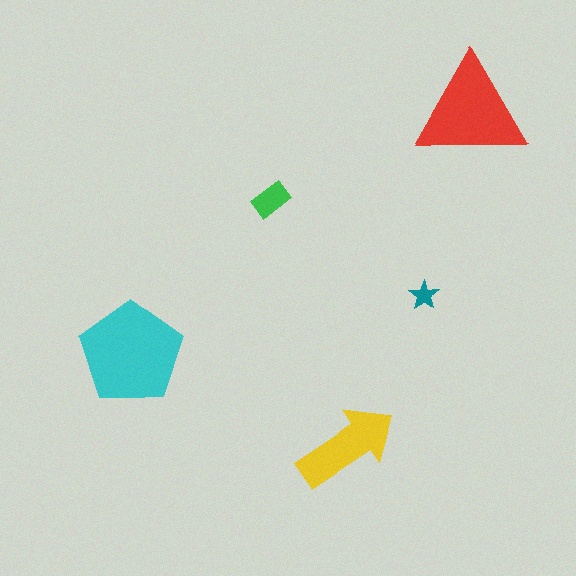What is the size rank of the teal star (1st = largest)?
5th.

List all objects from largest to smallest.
The cyan pentagon, the red triangle, the yellow arrow, the green rectangle, the teal star.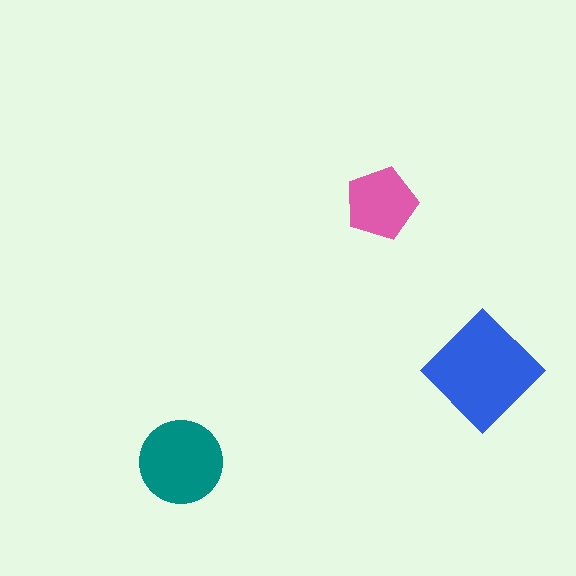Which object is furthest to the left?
The teal circle is leftmost.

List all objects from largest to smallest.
The blue diamond, the teal circle, the pink pentagon.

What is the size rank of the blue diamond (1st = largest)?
1st.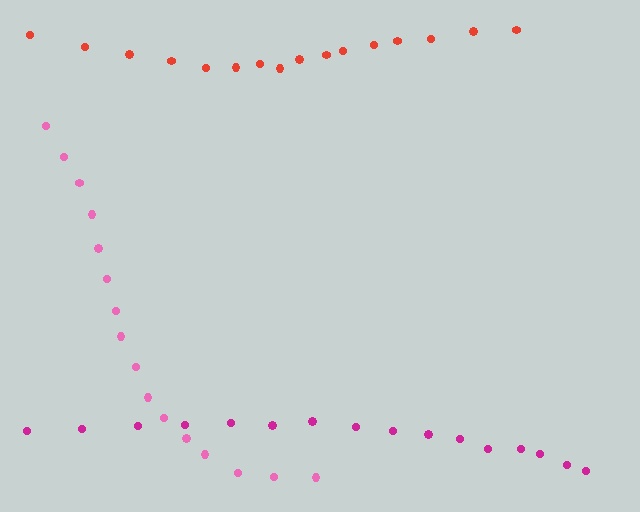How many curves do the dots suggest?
There are 3 distinct paths.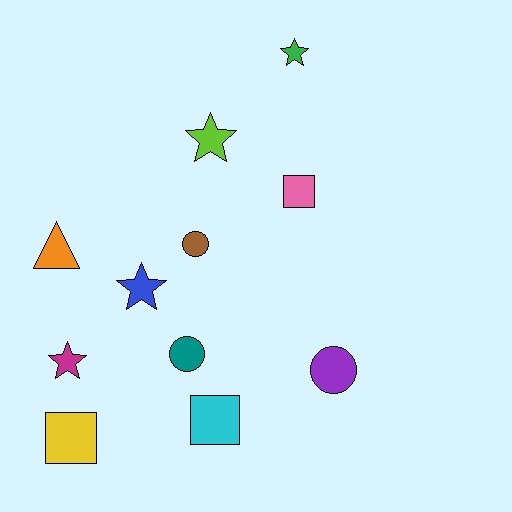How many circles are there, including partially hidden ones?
There are 3 circles.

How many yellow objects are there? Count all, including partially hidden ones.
There is 1 yellow object.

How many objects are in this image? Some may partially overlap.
There are 11 objects.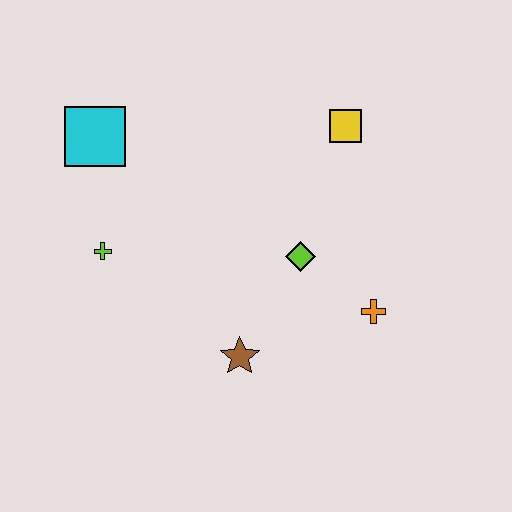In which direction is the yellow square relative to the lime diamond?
The yellow square is above the lime diamond.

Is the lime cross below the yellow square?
Yes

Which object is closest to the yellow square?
The lime diamond is closest to the yellow square.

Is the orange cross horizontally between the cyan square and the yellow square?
No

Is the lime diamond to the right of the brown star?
Yes